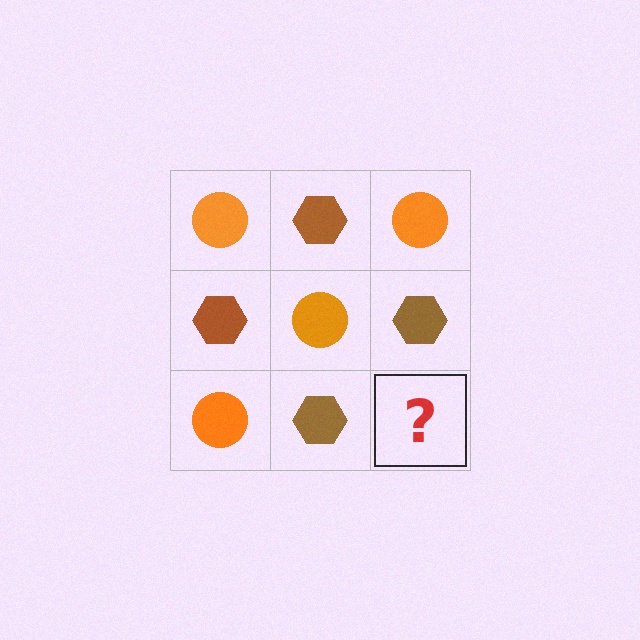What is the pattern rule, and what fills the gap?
The rule is that it alternates orange circle and brown hexagon in a checkerboard pattern. The gap should be filled with an orange circle.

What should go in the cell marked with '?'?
The missing cell should contain an orange circle.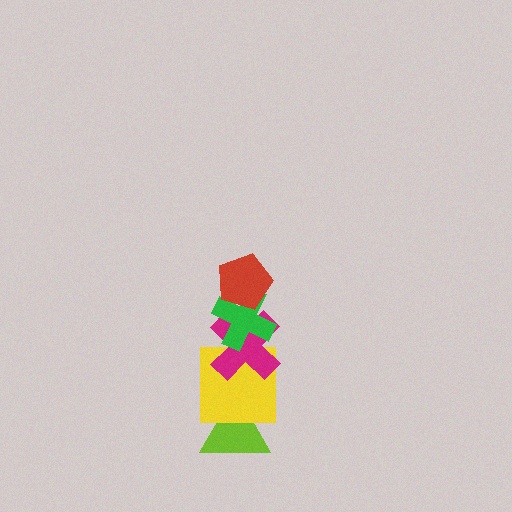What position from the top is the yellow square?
The yellow square is 4th from the top.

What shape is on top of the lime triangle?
The yellow square is on top of the lime triangle.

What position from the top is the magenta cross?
The magenta cross is 3rd from the top.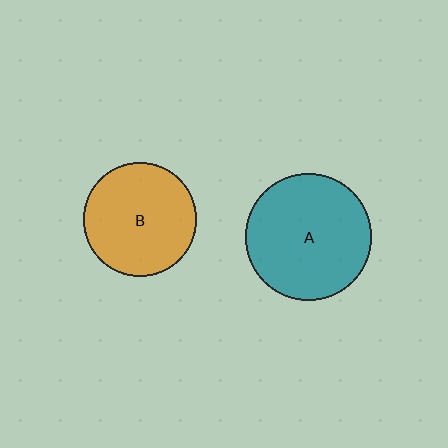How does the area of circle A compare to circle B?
Approximately 1.2 times.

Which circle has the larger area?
Circle A (teal).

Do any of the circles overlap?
No, none of the circles overlap.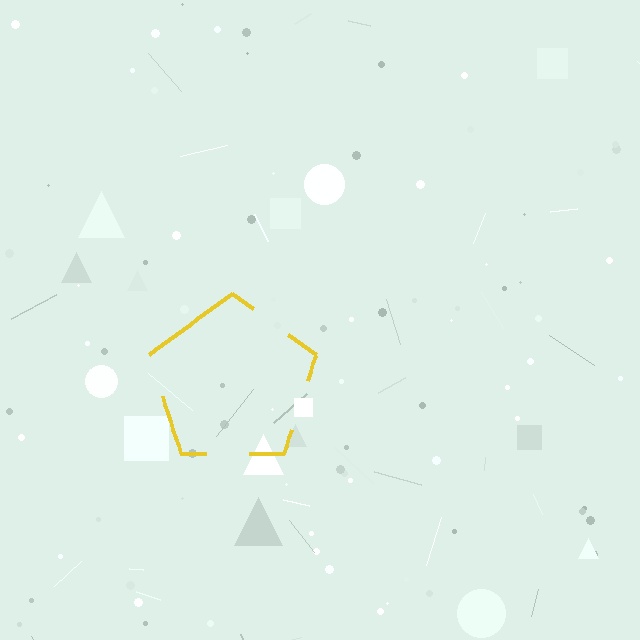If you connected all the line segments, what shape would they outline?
They would outline a pentagon.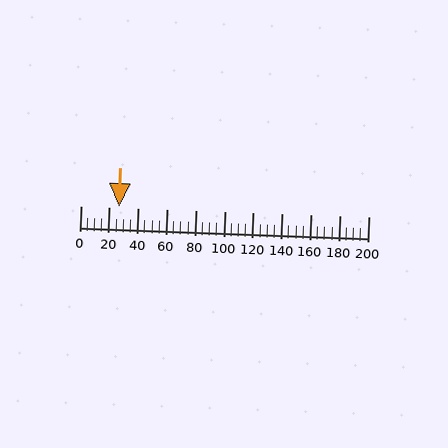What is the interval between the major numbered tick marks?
The major tick marks are spaced 20 units apart.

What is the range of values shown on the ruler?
The ruler shows values from 0 to 200.